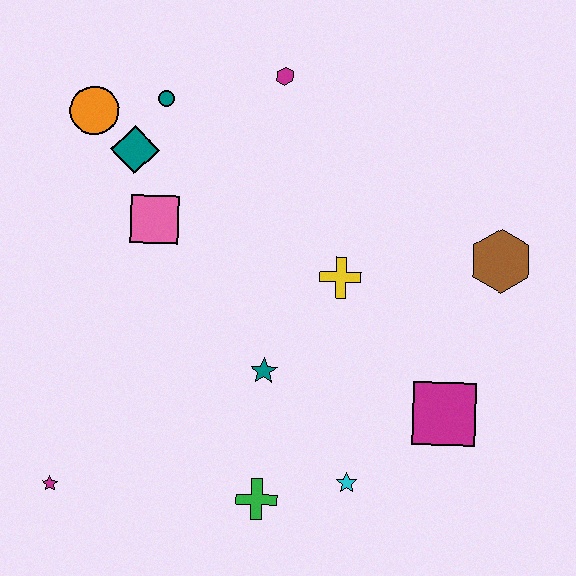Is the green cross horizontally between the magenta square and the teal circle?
Yes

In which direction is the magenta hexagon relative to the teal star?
The magenta hexagon is above the teal star.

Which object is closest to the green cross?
The cyan star is closest to the green cross.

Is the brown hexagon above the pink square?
No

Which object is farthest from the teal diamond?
The magenta square is farthest from the teal diamond.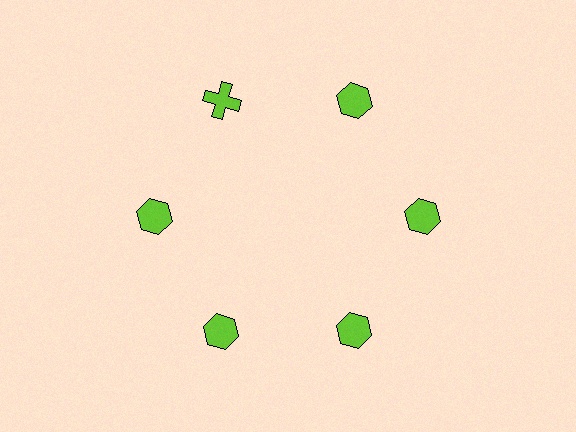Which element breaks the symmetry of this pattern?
The lime cross at roughly the 11 o'clock position breaks the symmetry. All other shapes are lime hexagons.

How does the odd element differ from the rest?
It has a different shape: cross instead of hexagon.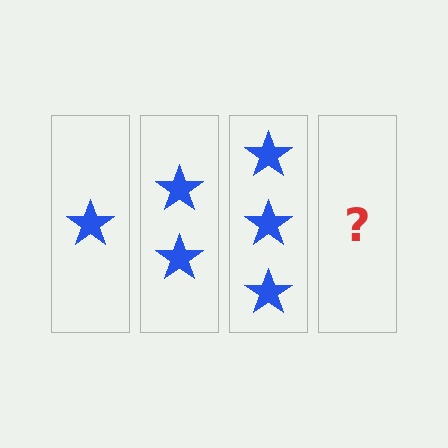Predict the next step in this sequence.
The next step is 4 stars.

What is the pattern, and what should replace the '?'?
The pattern is that each step adds one more star. The '?' should be 4 stars.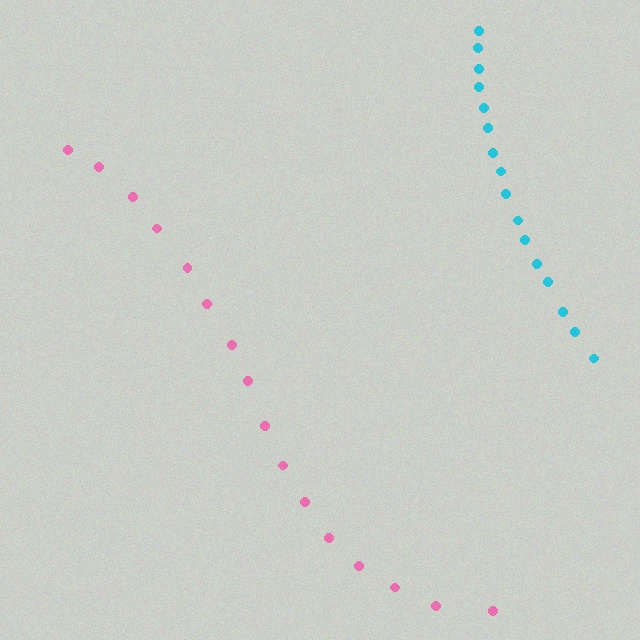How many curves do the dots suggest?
There are 2 distinct paths.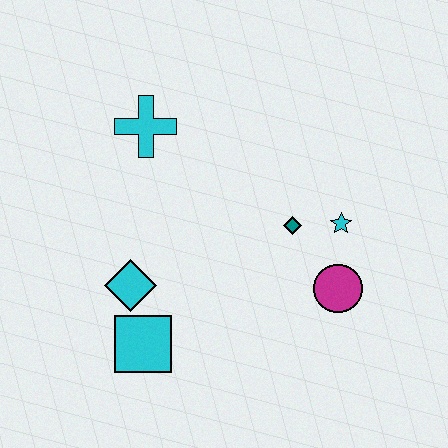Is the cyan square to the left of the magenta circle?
Yes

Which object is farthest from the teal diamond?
The cyan square is farthest from the teal diamond.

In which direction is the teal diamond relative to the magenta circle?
The teal diamond is above the magenta circle.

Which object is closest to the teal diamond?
The cyan star is closest to the teal diamond.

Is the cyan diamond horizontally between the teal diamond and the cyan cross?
No